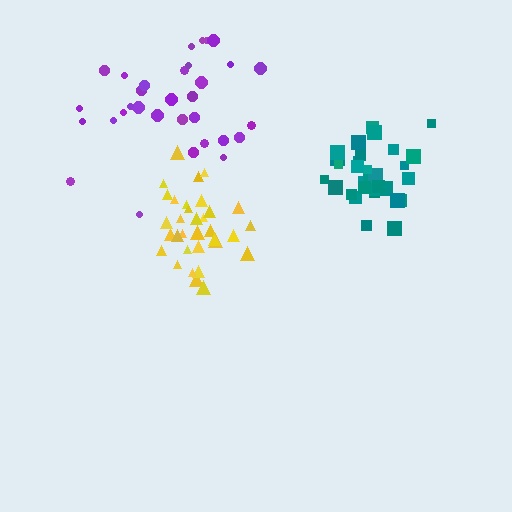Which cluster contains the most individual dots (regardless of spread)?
Yellow (33).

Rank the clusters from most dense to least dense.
teal, yellow, purple.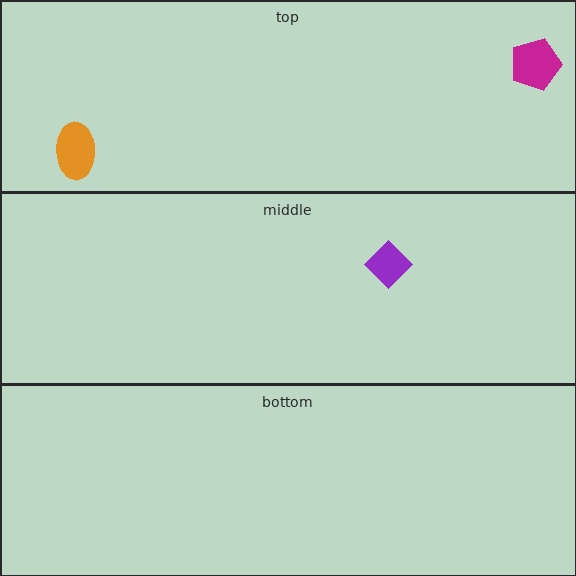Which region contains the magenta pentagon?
The top region.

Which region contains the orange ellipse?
The top region.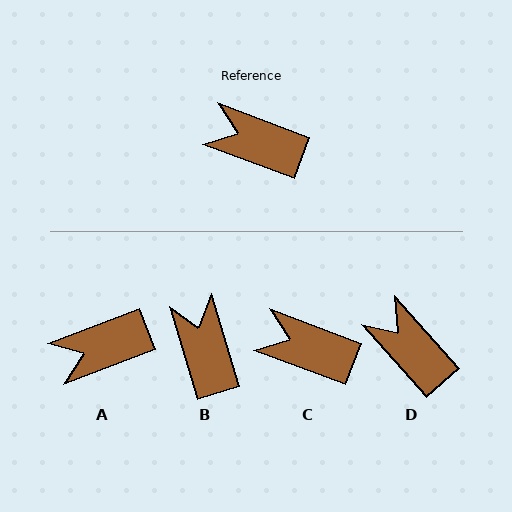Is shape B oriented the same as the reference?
No, it is off by about 52 degrees.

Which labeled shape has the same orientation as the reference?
C.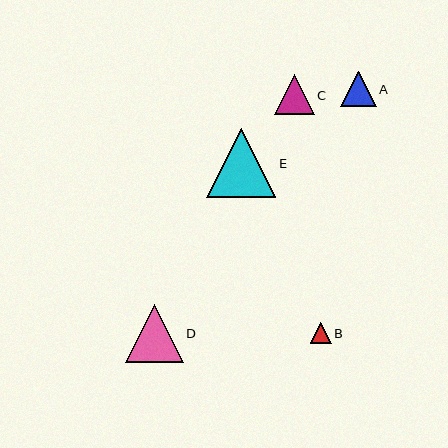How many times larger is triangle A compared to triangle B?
Triangle A is approximately 1.7 times the size of triangle B.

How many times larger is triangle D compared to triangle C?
Triangle D is approximately 1.4 times the size of triangle C.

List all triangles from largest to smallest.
From largest to smallest: E, D, C, A, B.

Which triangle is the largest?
Triangle E is the largest with a size of approximately 69 pixels.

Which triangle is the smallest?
Triangle B is the smallest with a size of approximately 21 pixels.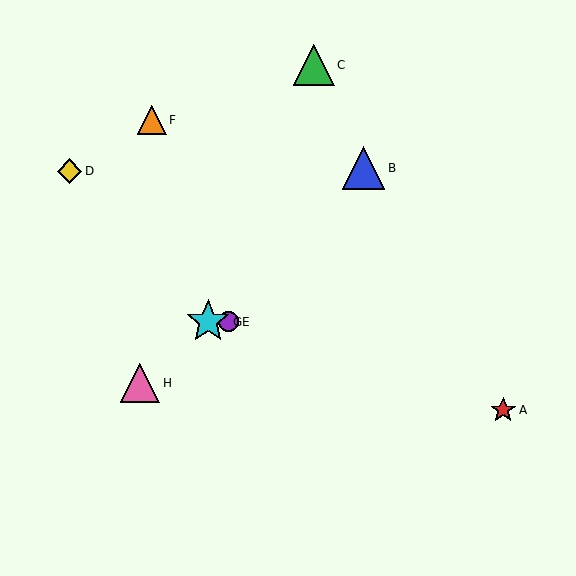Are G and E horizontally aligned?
Yes, both are at y≈322.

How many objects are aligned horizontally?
2 objects (E, G) are aligned horizontally.